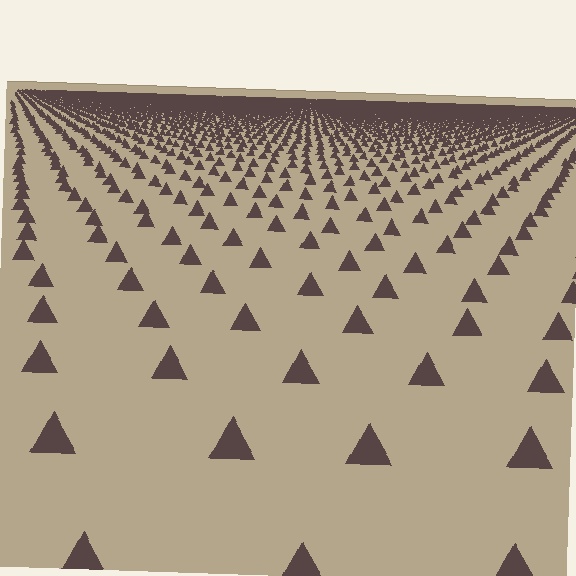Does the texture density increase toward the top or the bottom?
Density increases toward the top.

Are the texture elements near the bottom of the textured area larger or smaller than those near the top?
Larger. Near the bottom, elements are closer to the viewer and appear at a bigger on-screen size.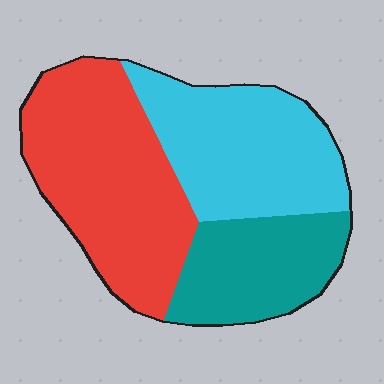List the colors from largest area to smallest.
From largest to smallest: red, cyan, teal.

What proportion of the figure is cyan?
Cyan takes up about one third (1/3) of the figure.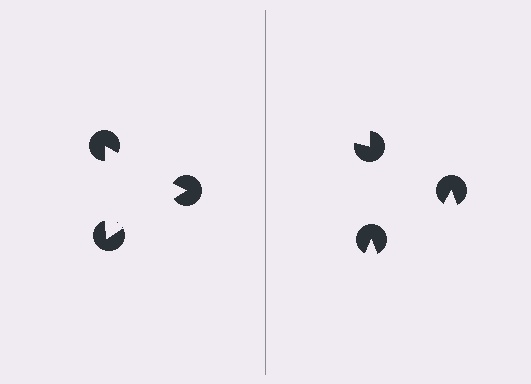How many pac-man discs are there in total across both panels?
6 — 3 on each side.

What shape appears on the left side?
An illusory triangle.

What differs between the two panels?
The pac-man discs are positioned identically on both sides; only the wedge orientations differ. On the left they align to a triangle; on the right they are misaligned.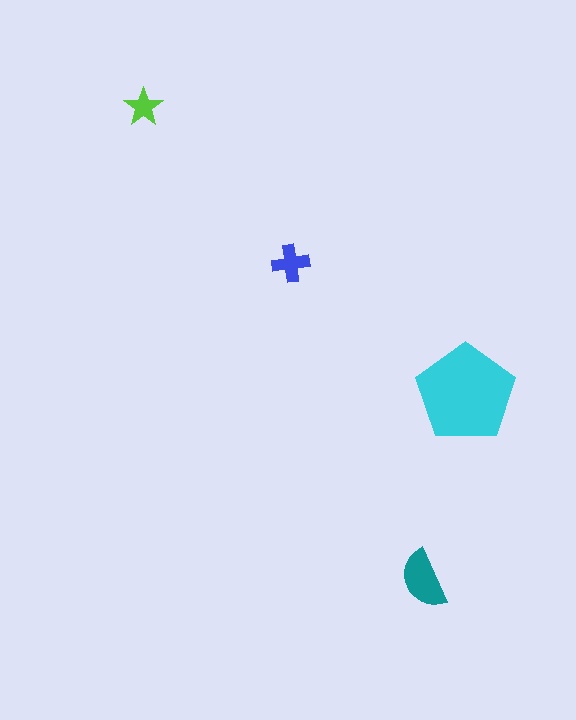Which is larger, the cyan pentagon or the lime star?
The cyan pentagon.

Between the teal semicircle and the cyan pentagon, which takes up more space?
The cyan pentagon.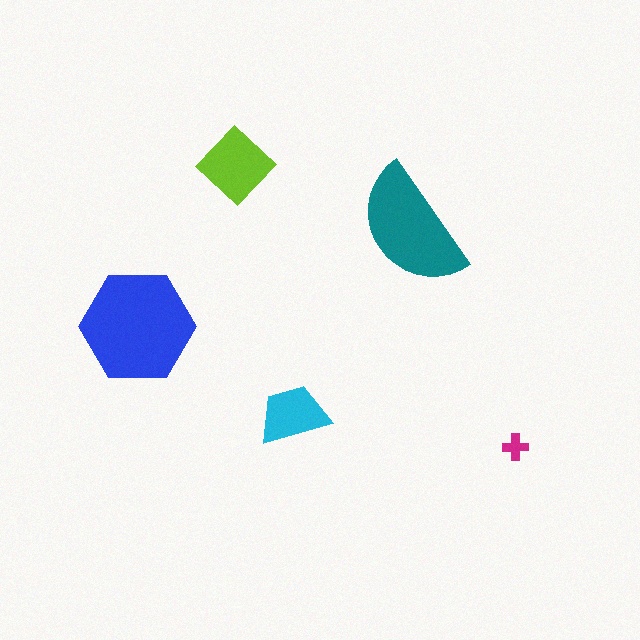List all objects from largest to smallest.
The blue hexagon, the teal semicircle, the lime diamond, the cyan trapezoid, the magenta cross.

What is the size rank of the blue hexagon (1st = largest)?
1st.